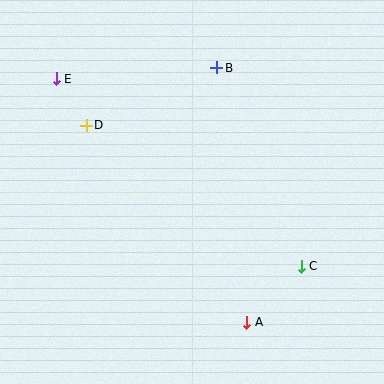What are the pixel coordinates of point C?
Point C is at (301, 266).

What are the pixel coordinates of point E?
Point E is at (56, 79).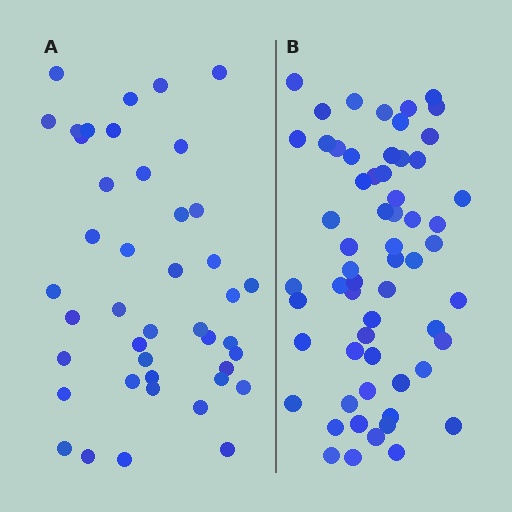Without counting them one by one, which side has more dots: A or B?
Region B (the right region) has more dots.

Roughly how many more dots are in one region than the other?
Region B has approximately 15 more dots than region A.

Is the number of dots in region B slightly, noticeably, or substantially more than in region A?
Region B has noticeably more, but not dramatically so. The ratio is roughly 1.4 to 1.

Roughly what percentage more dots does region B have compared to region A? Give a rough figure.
About 40% more.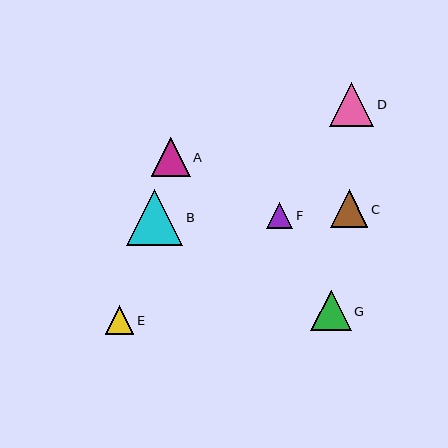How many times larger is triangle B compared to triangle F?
Triangle B is approximately 2.2 times the size of triangle F.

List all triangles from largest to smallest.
From largest to smallest: B, D, G, A, C, E, F.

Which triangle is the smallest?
Triangle F is the smallest with a size of approximately 26 pixels.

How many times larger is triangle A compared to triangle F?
Triangle A is approximately 1.5 times the size of triangle F.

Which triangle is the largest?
Triangle B is the largest with a size of approximately 57 pixels.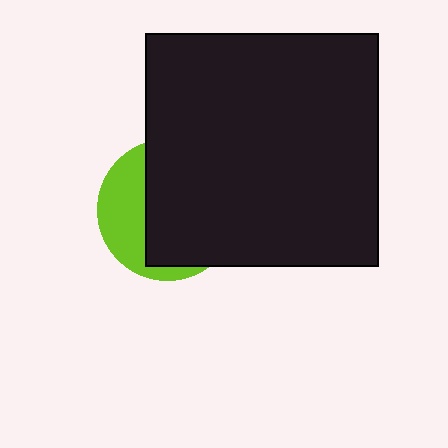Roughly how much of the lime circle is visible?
A small part of it is visible (roughly 35%).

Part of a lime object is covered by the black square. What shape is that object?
It is a circle.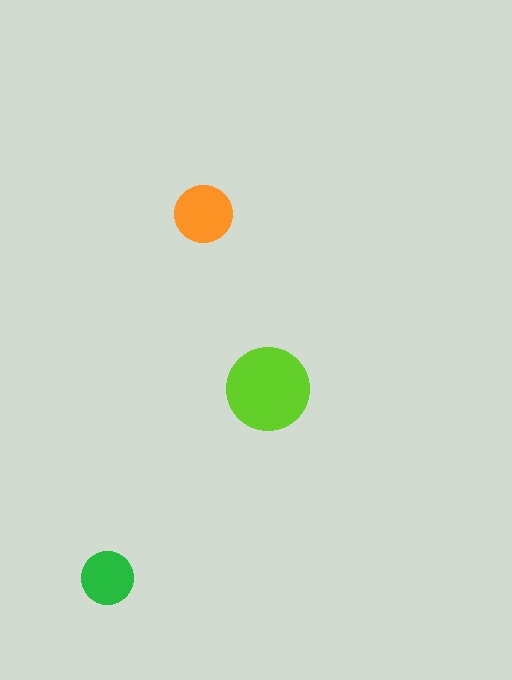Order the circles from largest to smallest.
the lime one, the orange one, the green one.